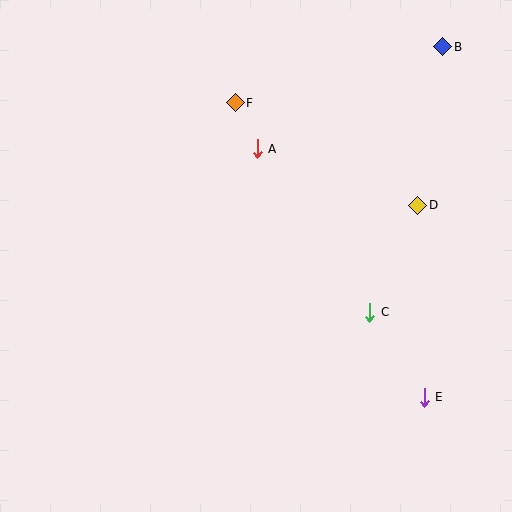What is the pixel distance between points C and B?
The distance between C and B is 275 pixels.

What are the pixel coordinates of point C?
Point C is at (370, 312).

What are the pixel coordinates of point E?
Point E is at (424, 397).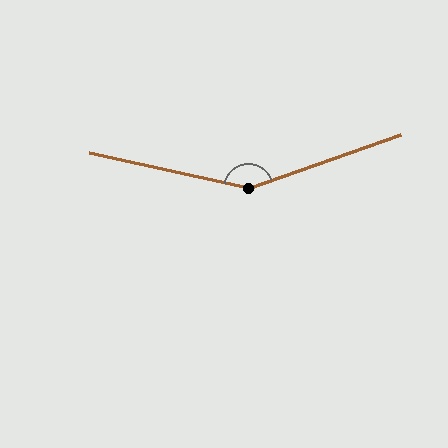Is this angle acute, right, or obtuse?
It is obtuse.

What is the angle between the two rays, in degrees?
Approximately 148 degrees.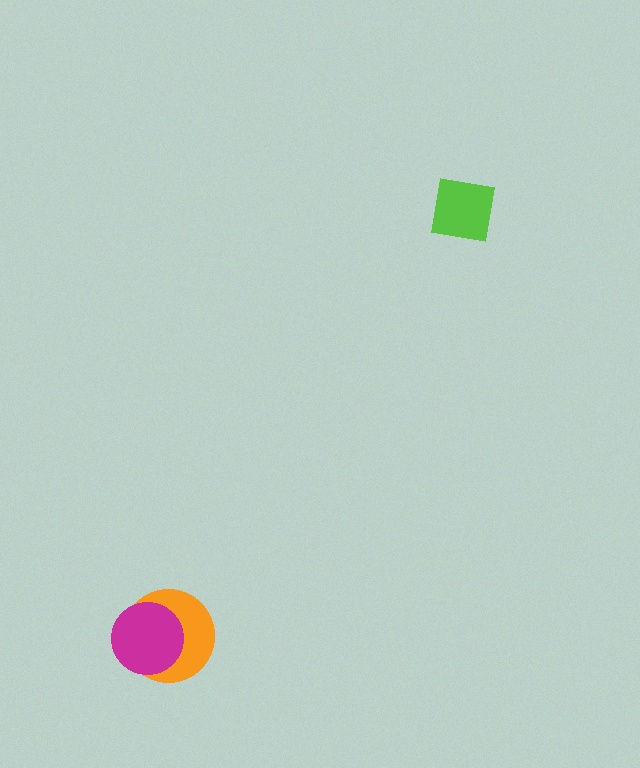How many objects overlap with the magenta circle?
1 object overlaps with the magenta circle.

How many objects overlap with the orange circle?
1 object overlaps with the orange circle.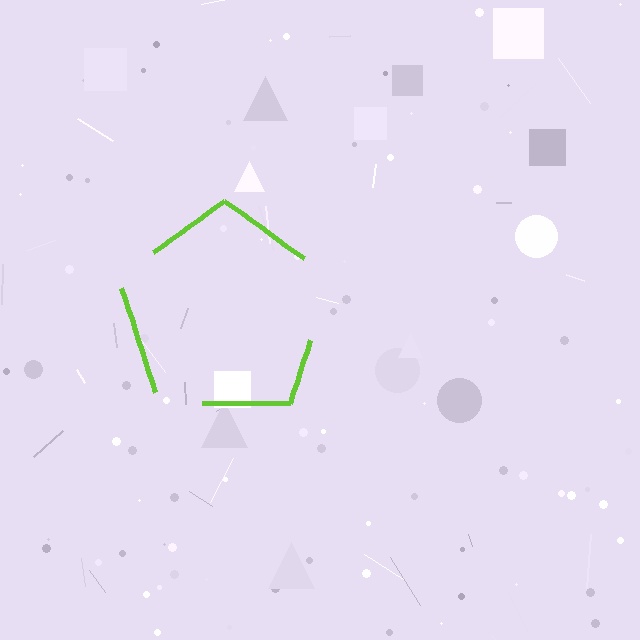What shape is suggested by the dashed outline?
The dashed outline suggests a pentagon.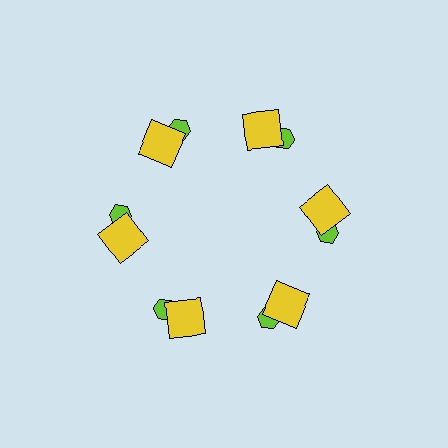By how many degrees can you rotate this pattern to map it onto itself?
The pattern maps onto itself every 60 degrees of rotation.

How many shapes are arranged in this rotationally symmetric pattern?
There are 12 shapes, arranged in 6 groups of 2.